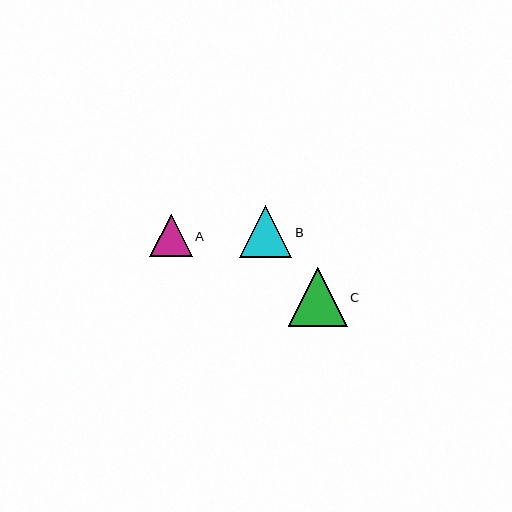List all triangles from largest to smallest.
From largest to smallest: C, B, A.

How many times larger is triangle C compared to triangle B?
Triangle C is approximately 1.1 times the size of triangle B.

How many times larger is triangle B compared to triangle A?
Triangle B is approximately 1.2 times the size of triangle A.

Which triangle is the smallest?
Triangle A is the smallest with a size of approximately 43 pixels.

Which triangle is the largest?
Triangle C is the largest with a size of approximately 58 pixels.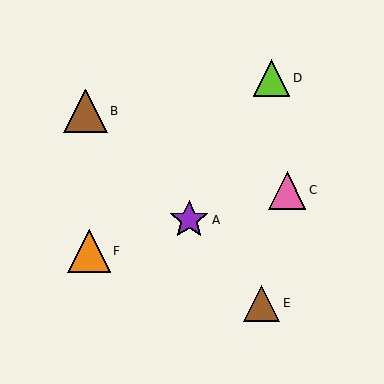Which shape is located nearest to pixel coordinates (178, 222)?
The purple star (labeled A) at (189, 220) is nearest to that location.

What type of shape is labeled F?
Shape F is an orange triangle.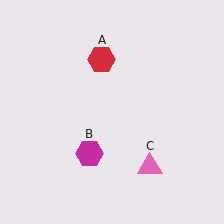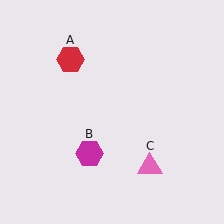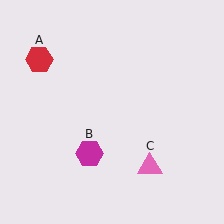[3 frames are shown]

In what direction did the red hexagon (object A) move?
The red hexagon (object A) moved left.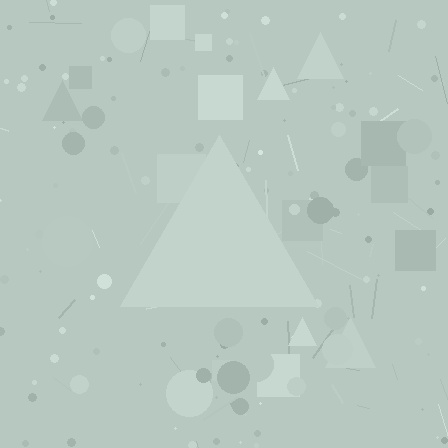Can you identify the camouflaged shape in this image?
The camouflaged shape is a triangle.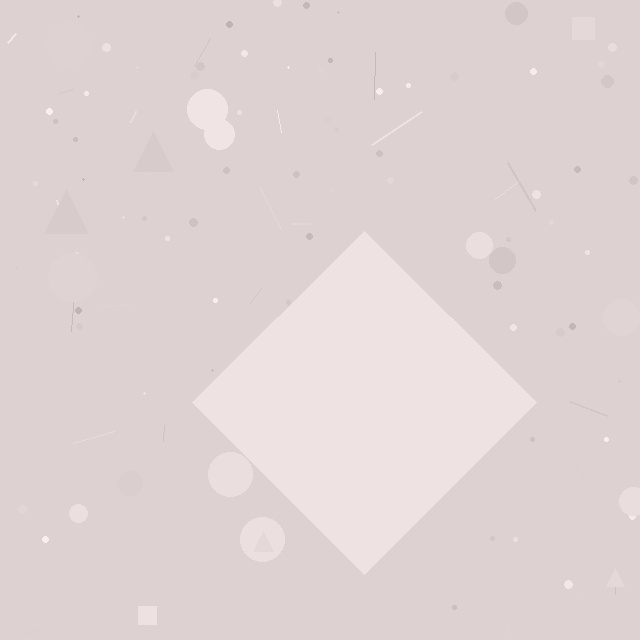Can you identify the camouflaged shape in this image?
The camouflaged shape is a diamond.